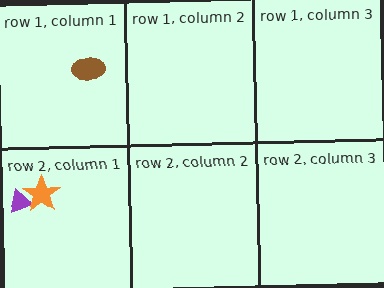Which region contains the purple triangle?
The row 2, column 1 region.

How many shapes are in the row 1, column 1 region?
1.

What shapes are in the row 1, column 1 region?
The brown ellipse.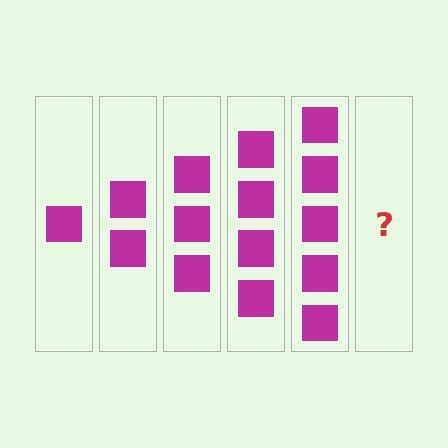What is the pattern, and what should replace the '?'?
The pattern is that each step adds one more square. The '?' should be 6 squares.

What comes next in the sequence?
The next element should be 6 squares.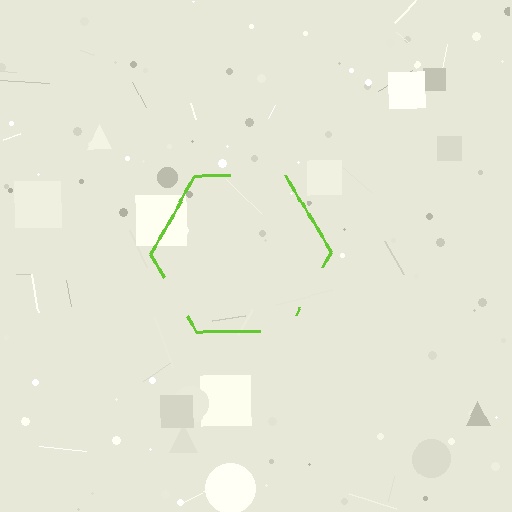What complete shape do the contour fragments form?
The contour fragments form a hexagon.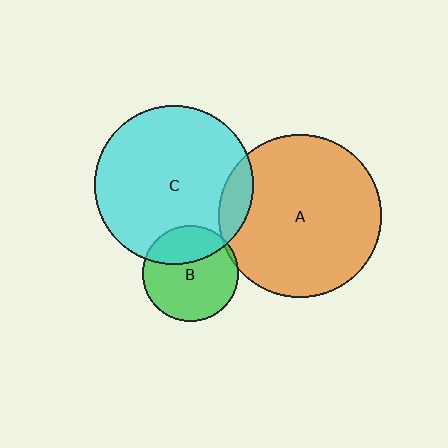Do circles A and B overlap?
Yes.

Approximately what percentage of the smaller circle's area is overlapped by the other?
Approximately 5%.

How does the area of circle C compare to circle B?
Approximately 2.7 times.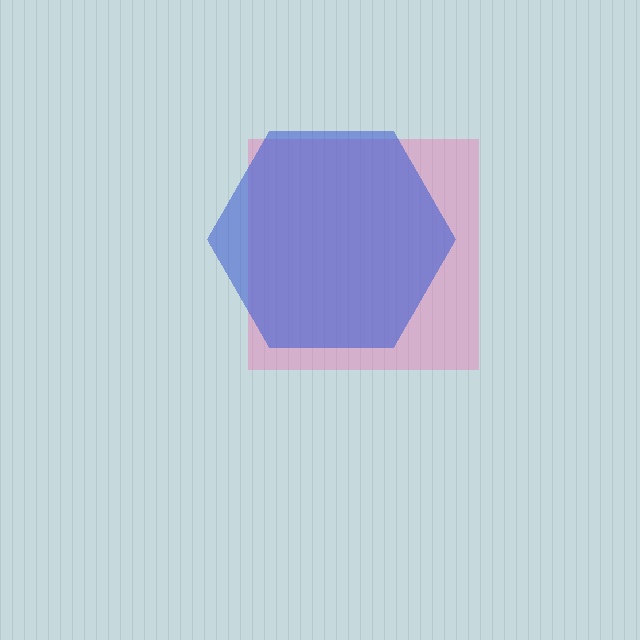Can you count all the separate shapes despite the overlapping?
Yes, there are 2 separate shapes.